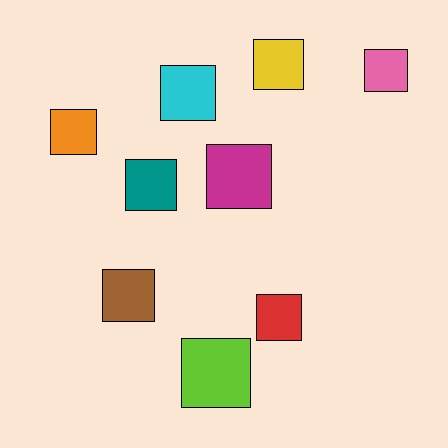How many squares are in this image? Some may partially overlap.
There are 9 squares.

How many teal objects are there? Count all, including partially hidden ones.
There is 1 teal object.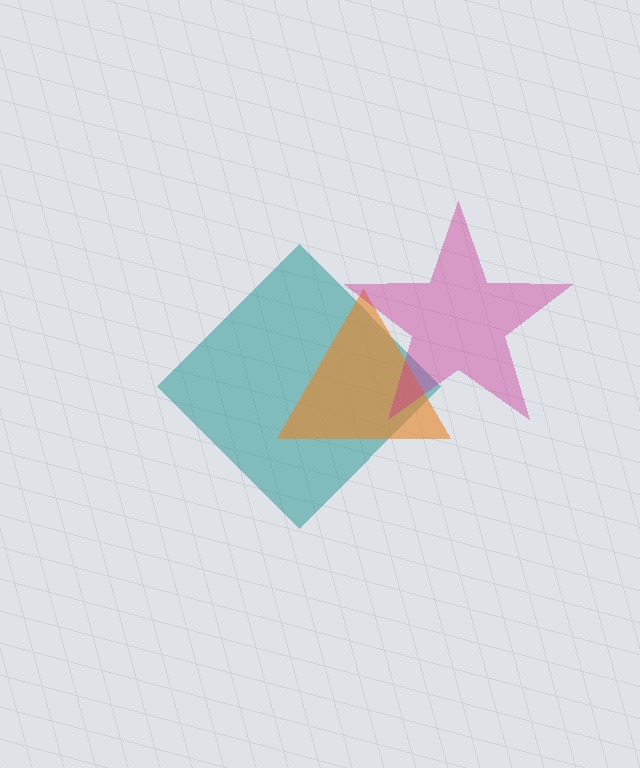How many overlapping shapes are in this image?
There are 3 overlapping shapes in the image.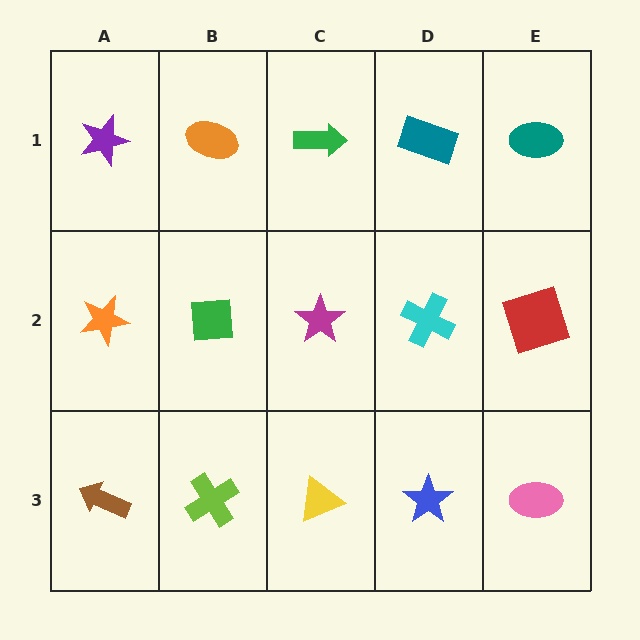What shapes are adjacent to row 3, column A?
An orange star (row 2, column A), a lime cross (row 3, column B).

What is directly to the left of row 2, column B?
An orange star.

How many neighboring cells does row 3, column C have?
3.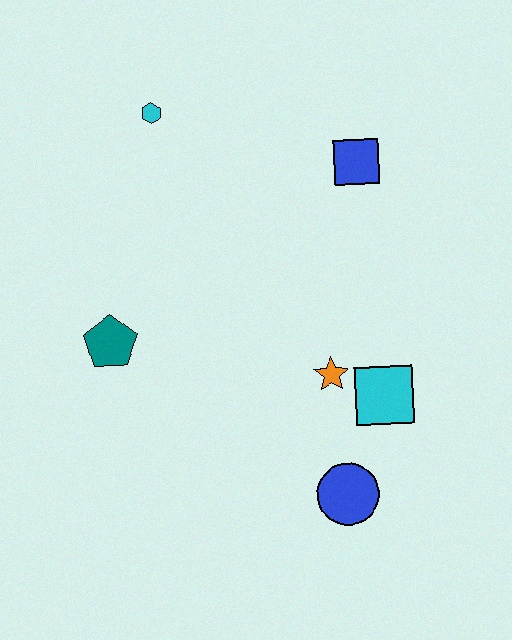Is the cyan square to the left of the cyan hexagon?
No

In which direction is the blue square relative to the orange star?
The blue square is above the orange star.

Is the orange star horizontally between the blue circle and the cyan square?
No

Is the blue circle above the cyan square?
No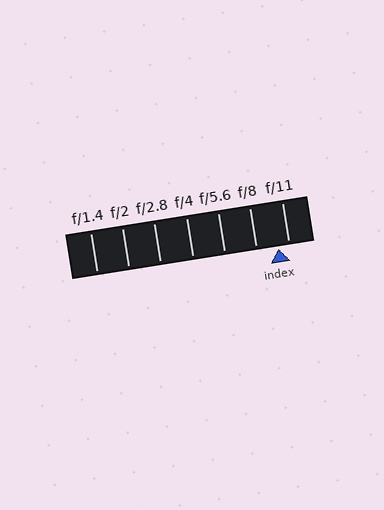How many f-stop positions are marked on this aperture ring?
There are 7 f-stop positions marked.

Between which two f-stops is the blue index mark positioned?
The index mark is between f/8 and f/11.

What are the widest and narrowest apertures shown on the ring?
The widest aperture shown is f/1.4 and the narrowest is f/11.